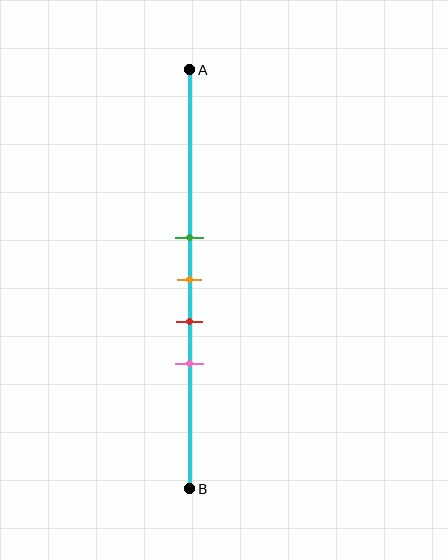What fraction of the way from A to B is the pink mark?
The pink mark is approximately 70% (0.7) of the way from A to B.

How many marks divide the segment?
There are 4 marks dividing the segment.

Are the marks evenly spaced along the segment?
Yes, the marks are approximately evenly spaced.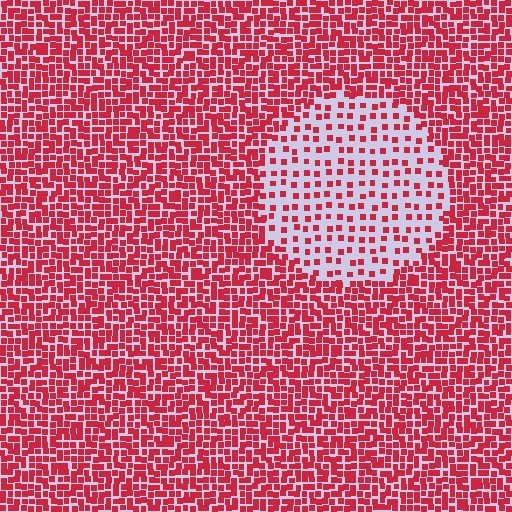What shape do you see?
I see a circle.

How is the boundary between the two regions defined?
The boundary is defined by a change in element density (approximately 2.5x ratio). All elements are the same color, size, and shape.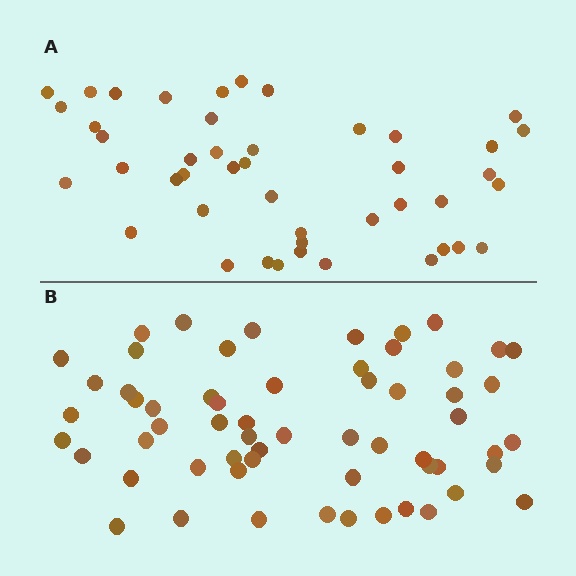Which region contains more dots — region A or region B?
Region B (the bottom region) has more dots.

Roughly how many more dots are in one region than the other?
Region B has approximately 15 more dots than region A.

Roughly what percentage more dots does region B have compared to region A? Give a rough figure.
About 35% more.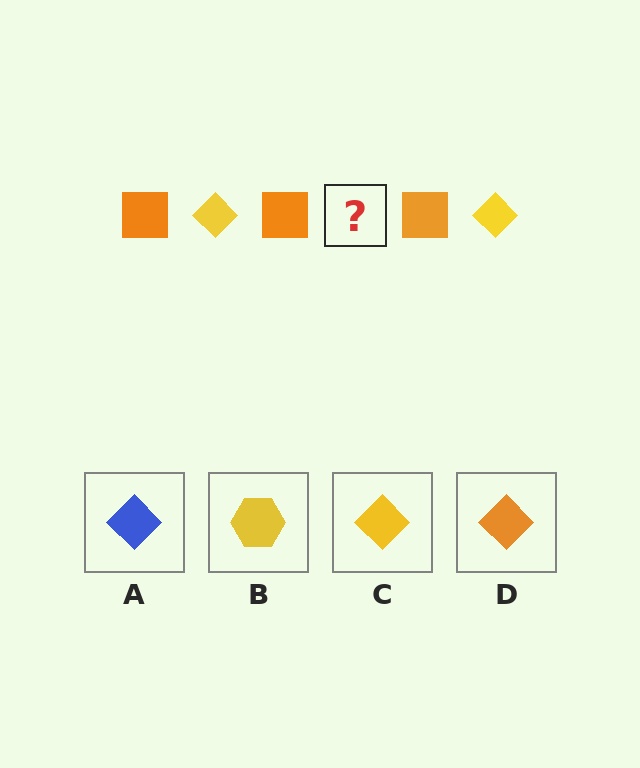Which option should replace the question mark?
Option C.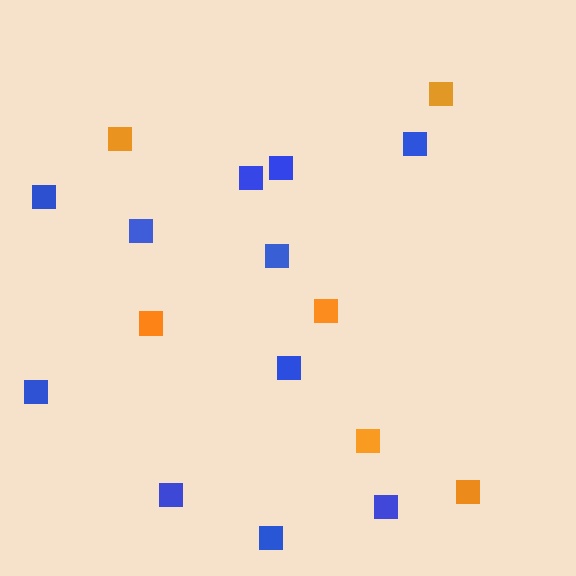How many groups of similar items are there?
There are 2 groups: one group of orange squares (6) and one group of blue squares (11).